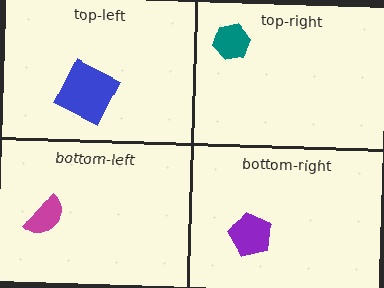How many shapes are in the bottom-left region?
1.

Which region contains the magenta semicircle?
The bottom-left region.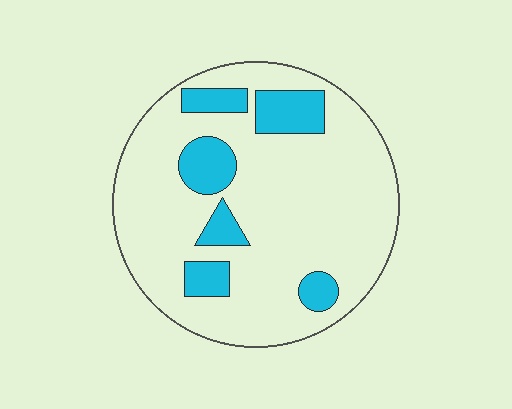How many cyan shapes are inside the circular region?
6.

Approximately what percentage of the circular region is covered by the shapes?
Approximately 20%.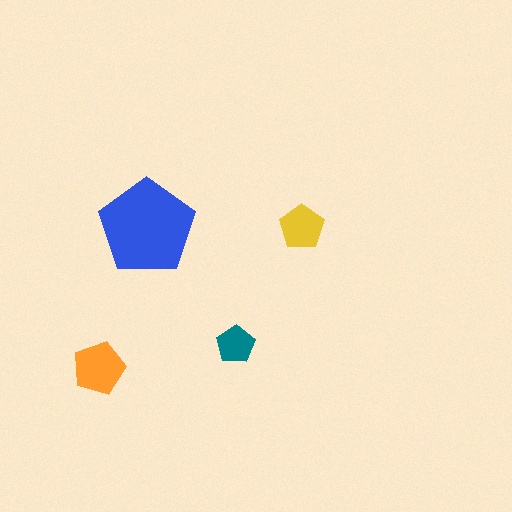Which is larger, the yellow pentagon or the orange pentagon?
The orange one.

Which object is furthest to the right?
The yellow pentagon is rightmost.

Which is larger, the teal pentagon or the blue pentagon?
The blue one.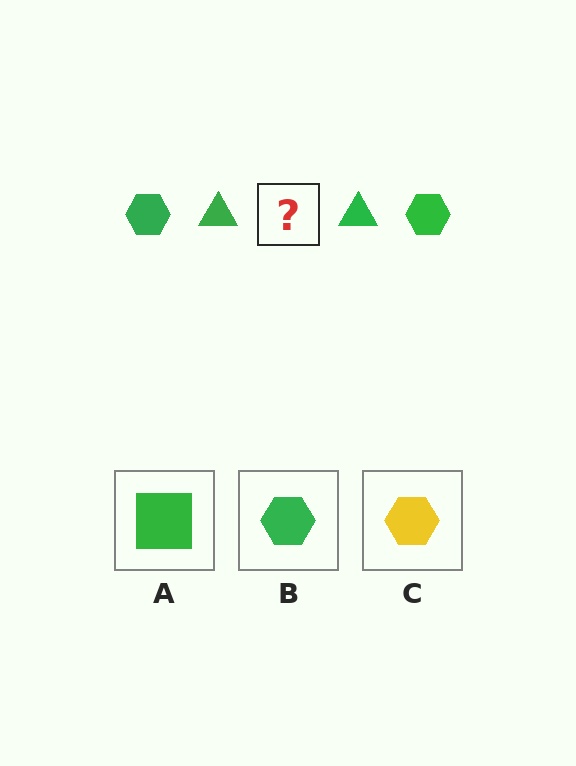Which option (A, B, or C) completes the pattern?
B.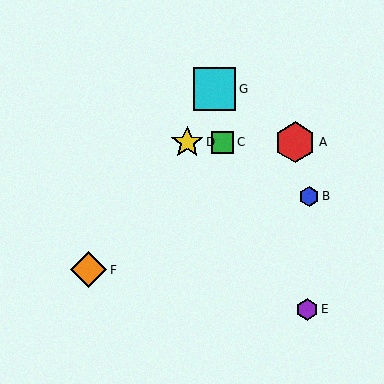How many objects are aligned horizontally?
3 objects (A, C, D) are aligned horizontally.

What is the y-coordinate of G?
Object G is at y≈89.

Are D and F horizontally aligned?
No, D is at y≈142 and F is at y≈270.